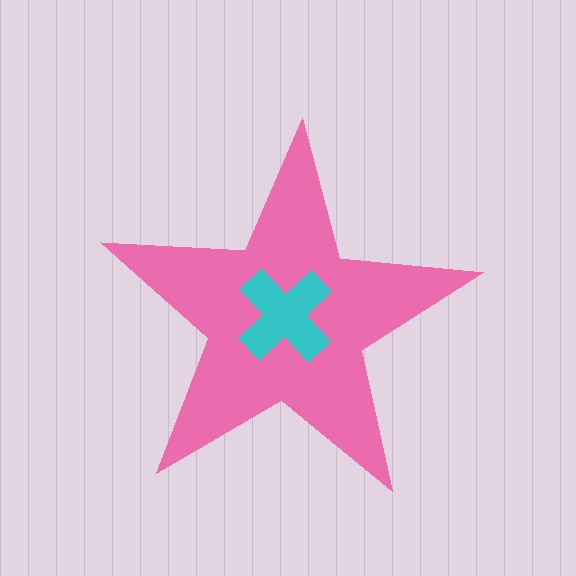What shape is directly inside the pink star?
The cyan cross.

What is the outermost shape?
The pink star.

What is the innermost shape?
The cyan cross.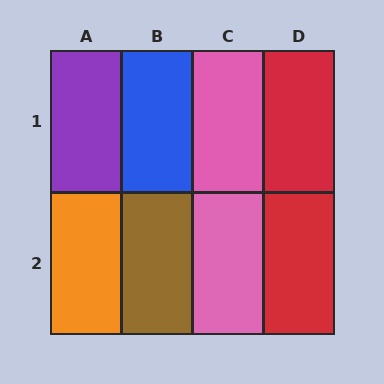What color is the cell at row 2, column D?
Red.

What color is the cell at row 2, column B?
Brown.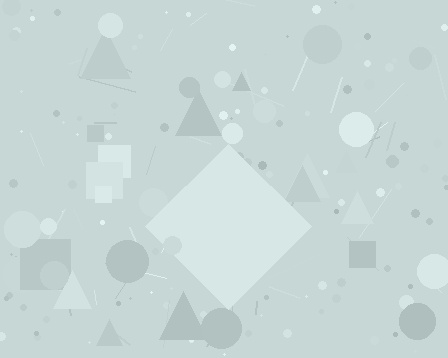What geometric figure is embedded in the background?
A diamond is embedded in the background.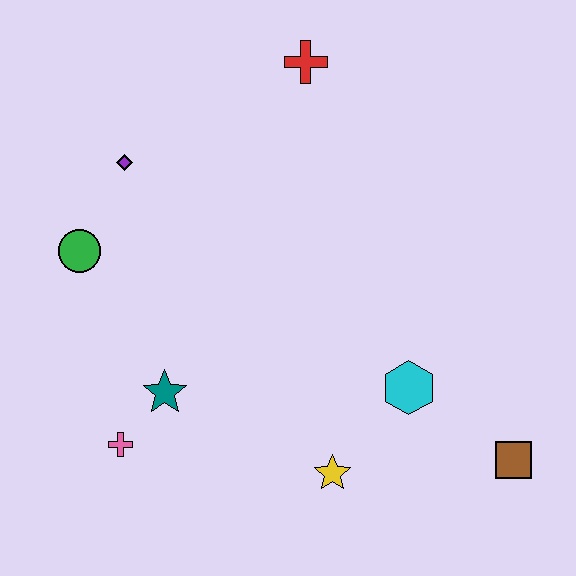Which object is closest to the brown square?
The cyan hexagon is closest to the brown square.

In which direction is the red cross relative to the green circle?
The red cross is to the right of the green circle.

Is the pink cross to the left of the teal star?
Yes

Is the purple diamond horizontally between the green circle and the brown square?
Yes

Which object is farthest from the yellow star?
The red cross is farthest from the yellow star.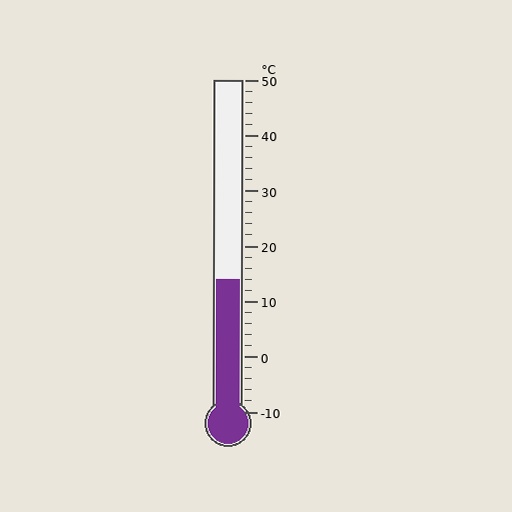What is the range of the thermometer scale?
The thermometer scale ranges from -10°C to 50°C.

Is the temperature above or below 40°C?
The temperature is below 40°C.